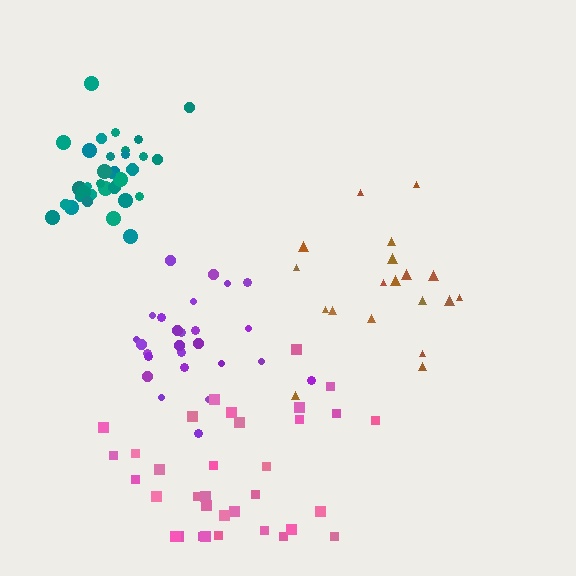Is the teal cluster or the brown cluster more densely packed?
Teal.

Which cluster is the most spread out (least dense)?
Brown.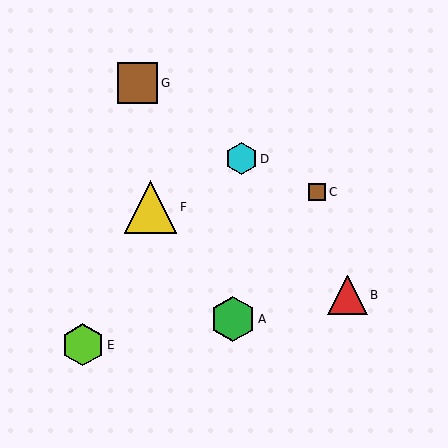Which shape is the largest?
The yellow triangle (labeled F) is the largest.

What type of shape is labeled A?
Shape A is a green hexagon.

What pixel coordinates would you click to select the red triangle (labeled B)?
Click at (347, 295) to select the red triangle B.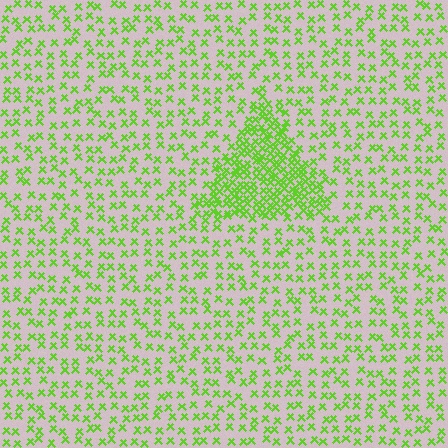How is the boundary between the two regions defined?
The boundary is defined by a change in element density (approximately 2.7x ratio). All elements are the same color, size, and shape.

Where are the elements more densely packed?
The elements are more densely packed inside the triangle boundary.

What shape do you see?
I see a triangle.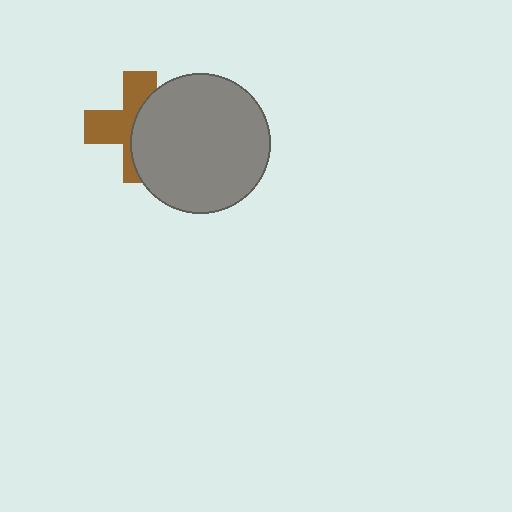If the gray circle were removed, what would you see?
You would see the complete brown cross.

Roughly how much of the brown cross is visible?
About half of it is visible (roughly 49%).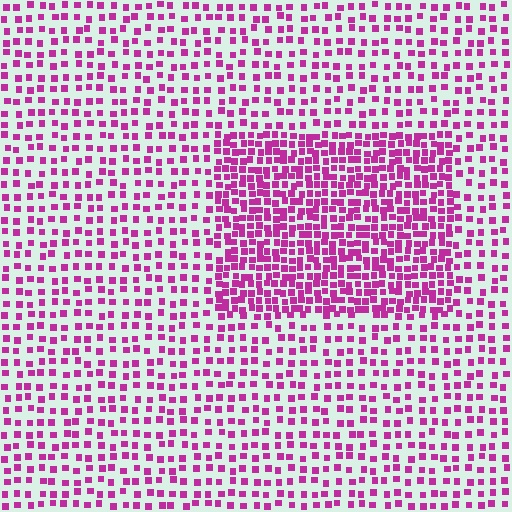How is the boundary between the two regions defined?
The boundary is defined by a change in element density (approximately 2.1x ratio). All elements are the same color, size, and shape.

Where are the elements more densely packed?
The elements are more densely packed inside the rectangle boundary.